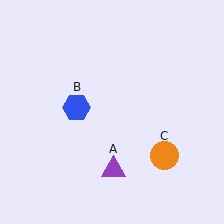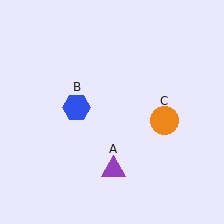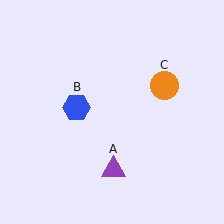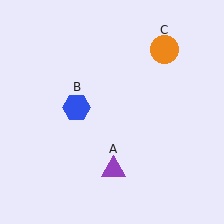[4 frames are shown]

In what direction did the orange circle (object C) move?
The orange circle (object C) moved up.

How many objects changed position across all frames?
1 object changed position: orange circle (object C).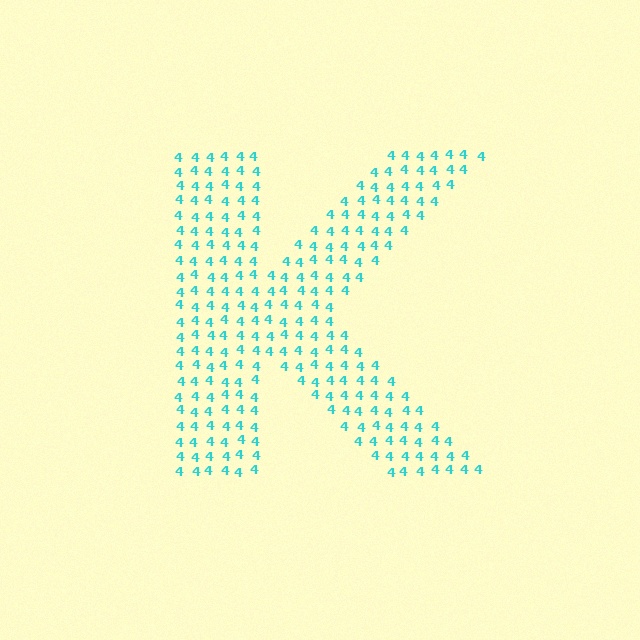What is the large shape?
The large shape is the letter K.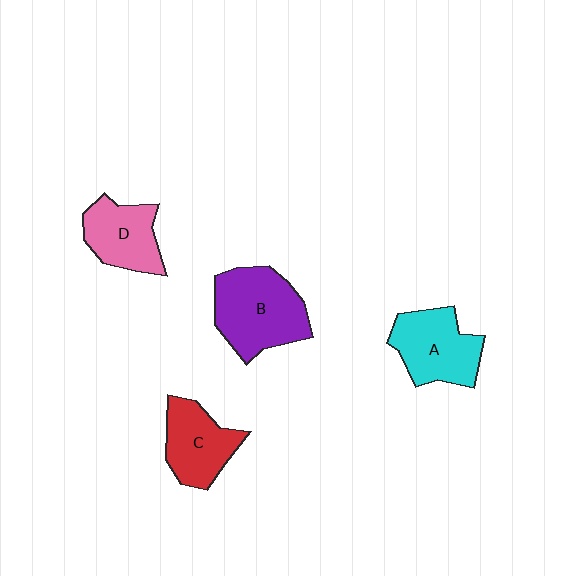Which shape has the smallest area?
Shape D (pink).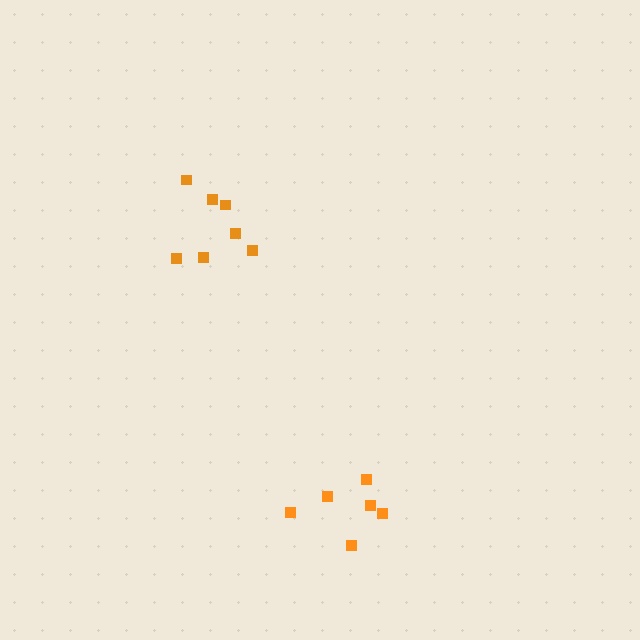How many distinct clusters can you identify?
There are 2 distinct clusters.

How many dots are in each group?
Group 1: 6 dots, Group 2: 7 dots (13 total).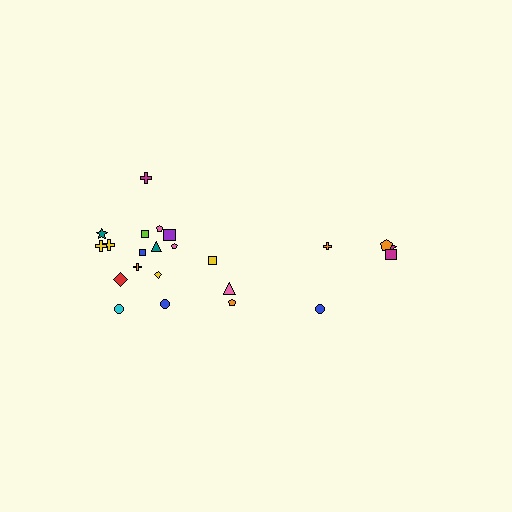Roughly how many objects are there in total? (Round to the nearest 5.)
Roughly 25 objects in total.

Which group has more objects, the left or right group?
The left group.